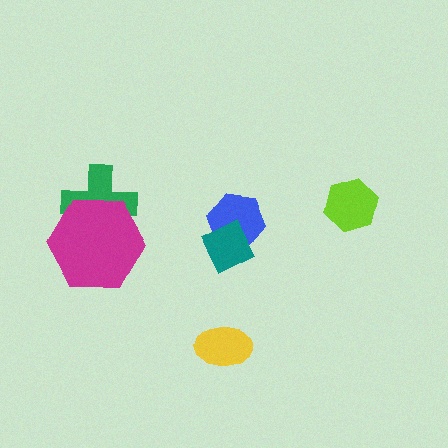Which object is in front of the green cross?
The magenta hexagon is in front of the green cross.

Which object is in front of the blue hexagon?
The teal diamond is in front of the blue hexagon.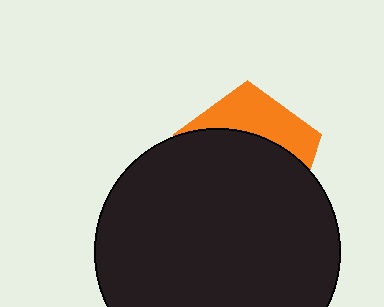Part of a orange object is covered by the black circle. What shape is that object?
It is a pentagon.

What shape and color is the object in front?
The object in front is a black circle.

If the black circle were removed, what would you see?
You would see the complete orange pentagon.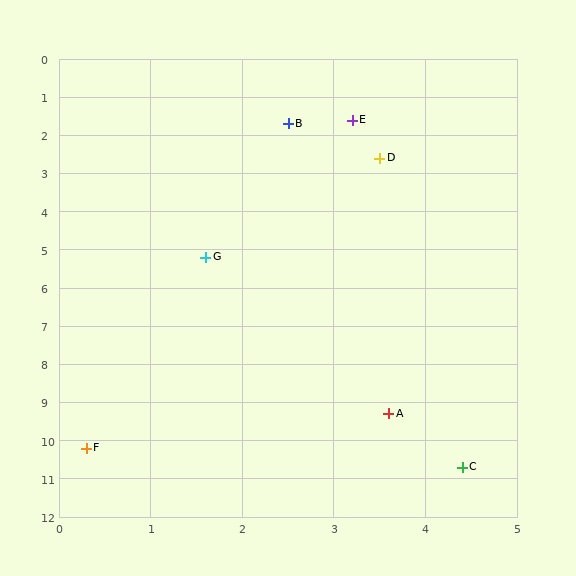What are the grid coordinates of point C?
Point C is at approximately (4.4, 10.7).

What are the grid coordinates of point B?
Point B is at approximately (2.5, 1.7).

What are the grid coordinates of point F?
Point F is at approximately (0.3, 10.2).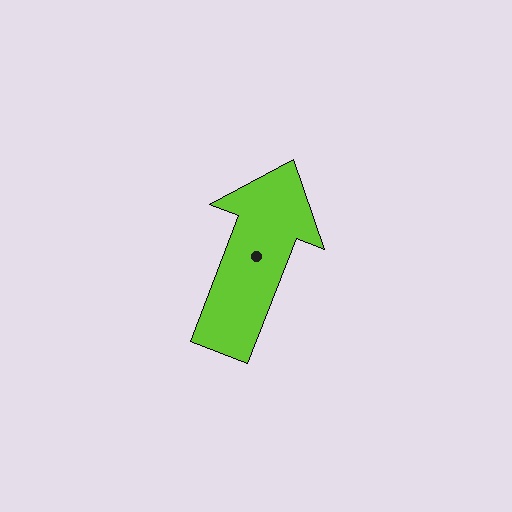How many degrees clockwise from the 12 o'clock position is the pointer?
Approximately 21 degrees.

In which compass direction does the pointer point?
North.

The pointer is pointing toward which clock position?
Roughly 1 o'clock.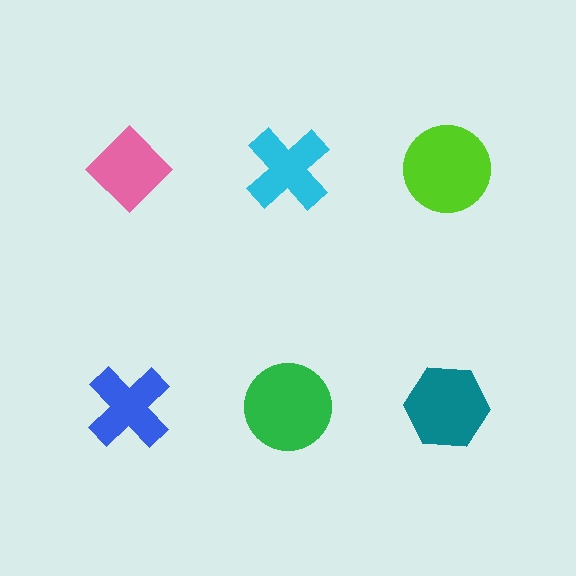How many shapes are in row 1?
3 shapes.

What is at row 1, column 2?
A cyan cross.